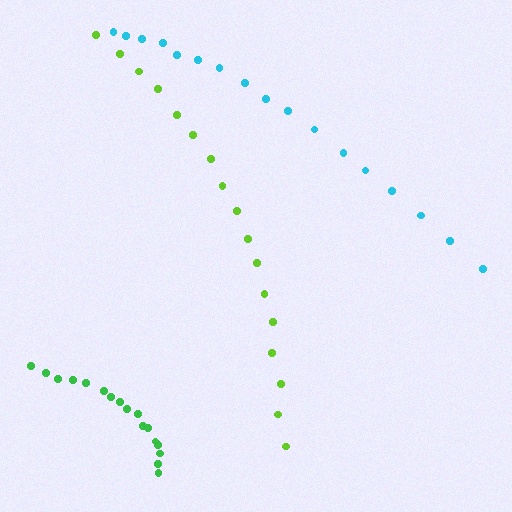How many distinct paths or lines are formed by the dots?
There are 3 distinct paths.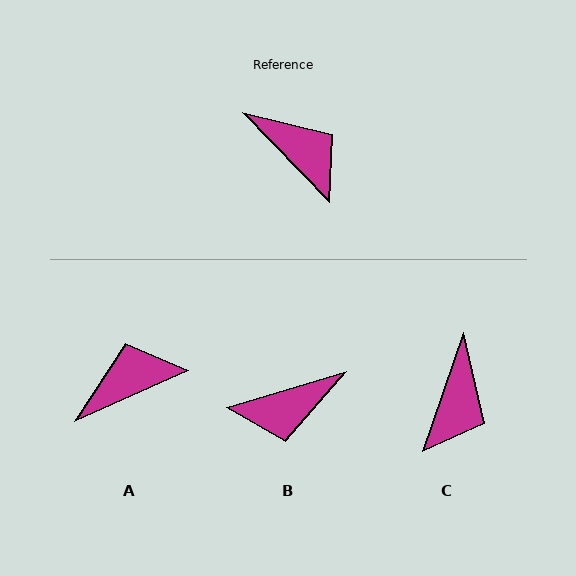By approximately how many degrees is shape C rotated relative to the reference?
Approximately 63 degrees clockwise.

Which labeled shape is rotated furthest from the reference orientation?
B, about 118 degrees away.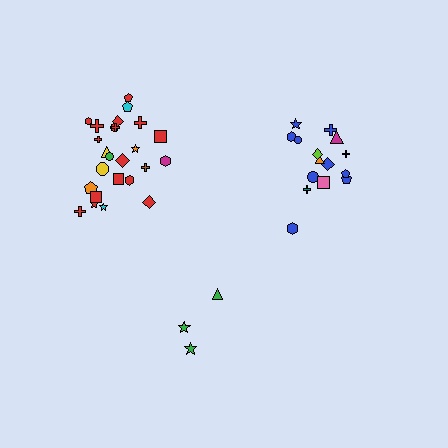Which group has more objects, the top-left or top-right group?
The top-left group.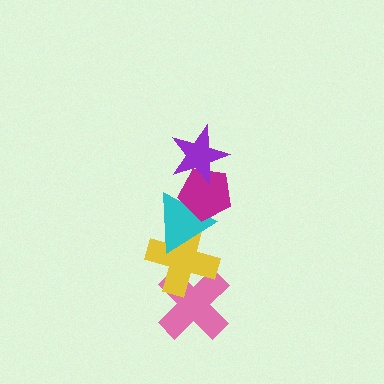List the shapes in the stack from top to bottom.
From top to bottom: the purple star, the magenta pentagon, the cyan triangle, the yellow cross, the pink cross.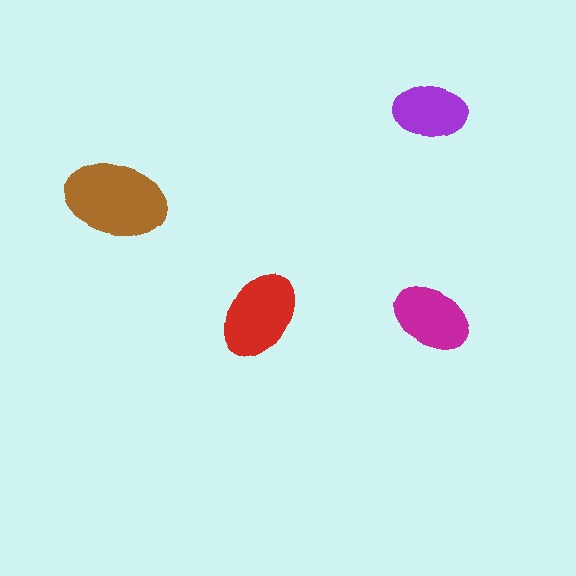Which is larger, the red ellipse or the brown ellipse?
The brown one.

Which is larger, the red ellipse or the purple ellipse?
The red one.